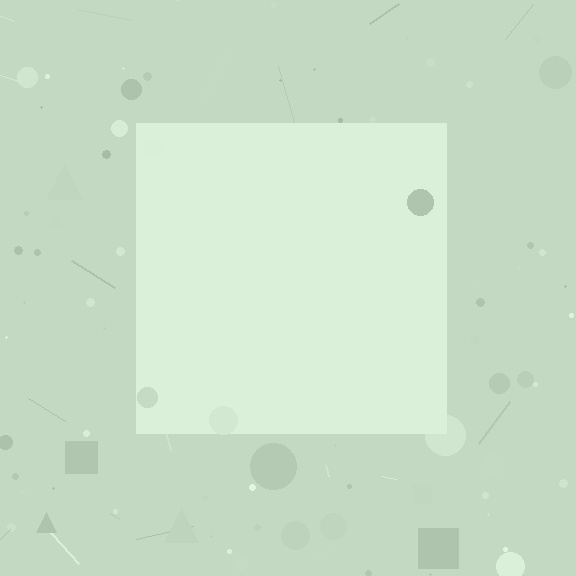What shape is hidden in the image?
A square is hidden in the image.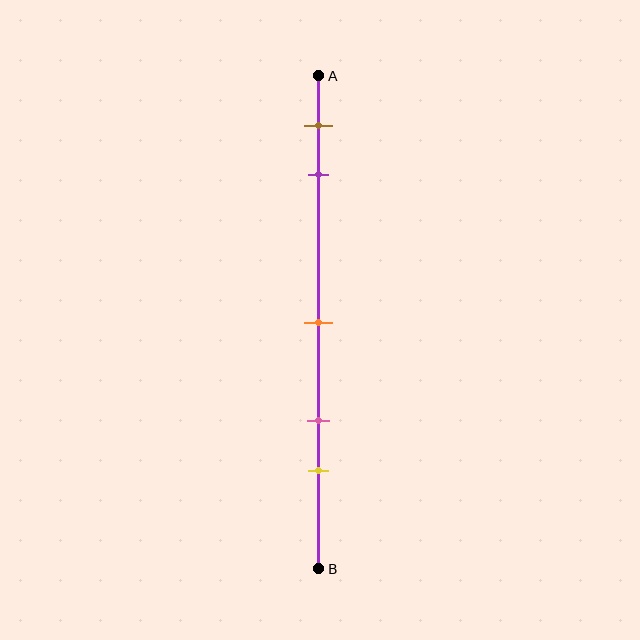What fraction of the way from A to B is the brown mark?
The brown mark is approximately 10% (0.1) of the way from A to B.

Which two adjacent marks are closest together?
The brown and purple marks are the closest adjacent pair.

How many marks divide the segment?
There are 5 marks dividing the segment.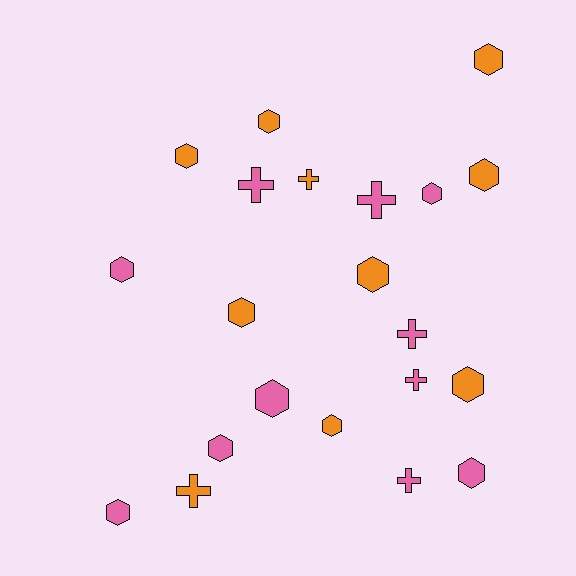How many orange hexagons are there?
There are 8 orange hexagons.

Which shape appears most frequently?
Hexagon, with 14 objects.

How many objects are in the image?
There are 21 objects.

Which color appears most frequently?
Pink, with 11 objects.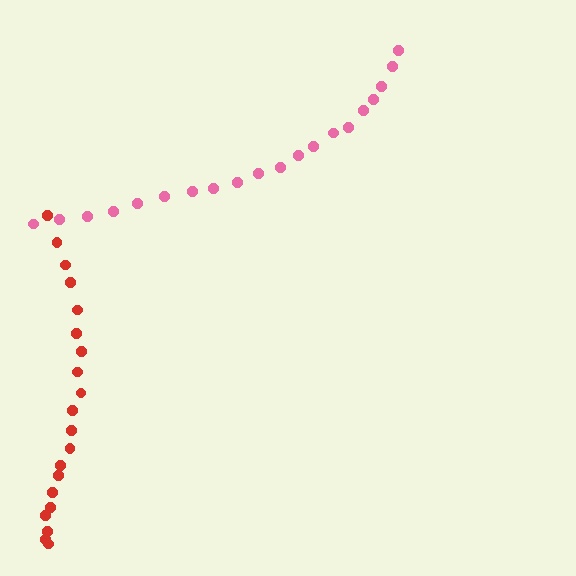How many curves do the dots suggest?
There are 2 distinct paths.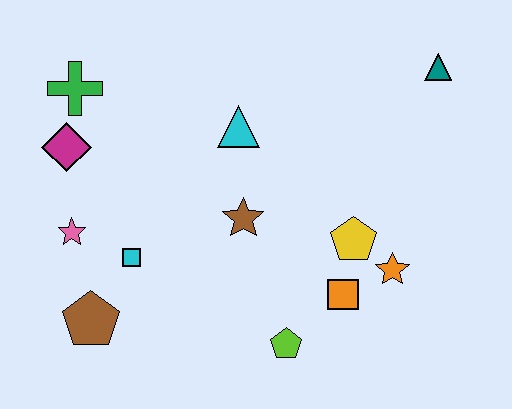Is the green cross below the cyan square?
No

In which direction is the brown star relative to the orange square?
The brown star is to the left of the orange square.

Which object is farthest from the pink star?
The teal triangle is farthest from the pink star.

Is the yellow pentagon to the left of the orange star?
Yes